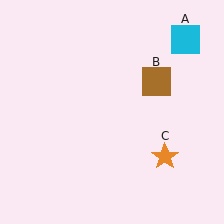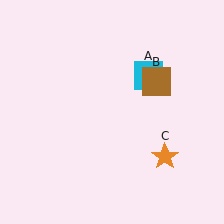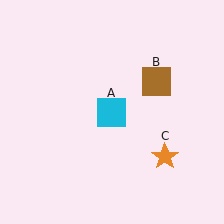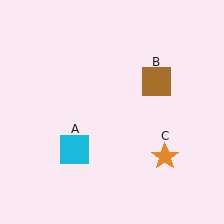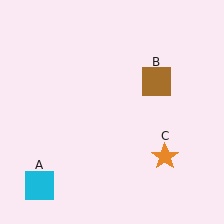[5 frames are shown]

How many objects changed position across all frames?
1 object changed position: cyan square (object A).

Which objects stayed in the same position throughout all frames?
Brown square (object B) and orange star (object C) remained stationary.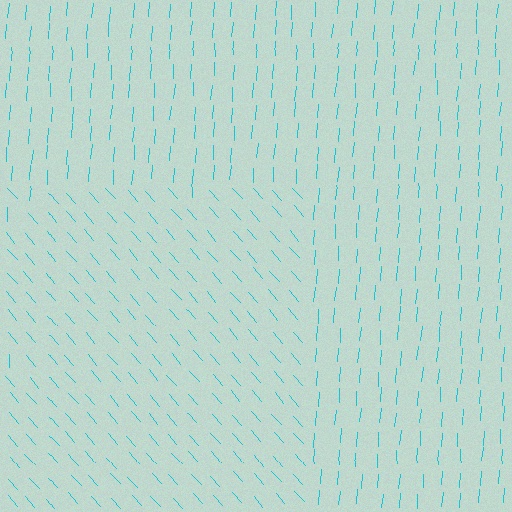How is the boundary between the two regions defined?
The boundary is defined purely by a change in line orientation (approximately 45 degrees difference). All lines are the same color and thickness.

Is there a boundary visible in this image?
Yes, there is a texture boundary formed by a change in line orientation.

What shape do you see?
I see a rectangle.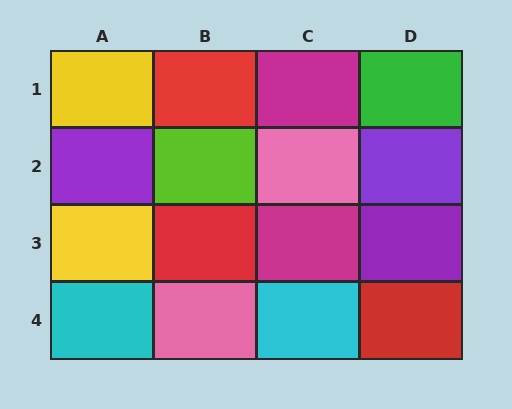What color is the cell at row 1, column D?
Green.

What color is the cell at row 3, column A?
Yellow.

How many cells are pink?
2 cells are pink.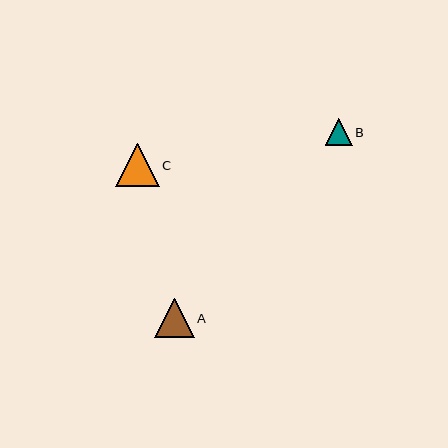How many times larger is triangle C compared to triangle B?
Triangle C is approximately 1.6 times the size of triangle B.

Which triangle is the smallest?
Triangle B is the smallest with a size of approximately 27 pixels.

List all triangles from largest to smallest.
From largest to smallest: C, A, B.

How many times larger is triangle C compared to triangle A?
Triangle C is approximately 1.1 times the size of triangle A.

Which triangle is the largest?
Triangle C is the largest with a size of approximately 43 pixels.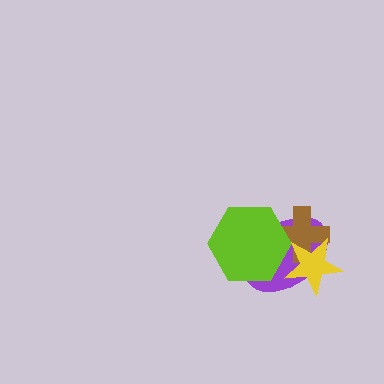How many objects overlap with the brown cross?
3 objects overlap with the brown cross.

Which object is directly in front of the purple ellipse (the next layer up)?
The brown cross is directly in front of the purple ellipse.